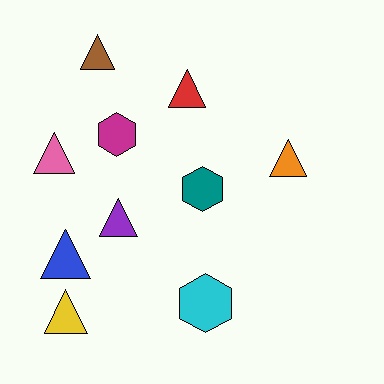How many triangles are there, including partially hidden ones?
There are 7 triangles.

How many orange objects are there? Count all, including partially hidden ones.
There is 1 orange object.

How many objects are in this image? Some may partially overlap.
There are 10 objects.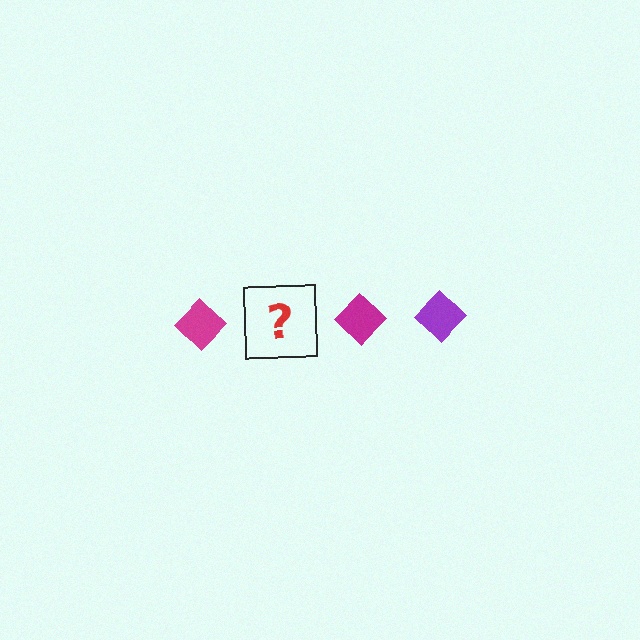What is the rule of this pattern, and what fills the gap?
The rule is that the pattern cycles through magenta, purple diamonds. The gap should be filled with a purple diamond.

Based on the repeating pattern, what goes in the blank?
The blank should be a purple diamond.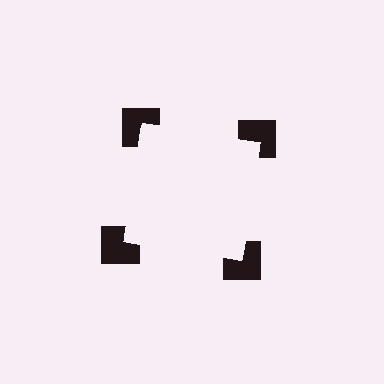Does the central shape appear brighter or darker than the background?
It typically appears slightly brighter than the background, even though no actual brightness change is drawn.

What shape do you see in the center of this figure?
An illusory square — its edges are inferred from the aligned wedge cuts in the notched squares, not physically drawn.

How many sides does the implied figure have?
4 sides.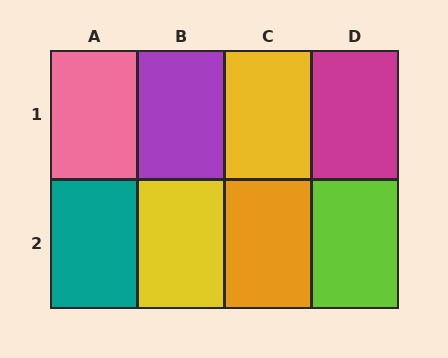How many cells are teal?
1 cell is teal.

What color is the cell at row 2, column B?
Yellow.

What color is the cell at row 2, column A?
Teal.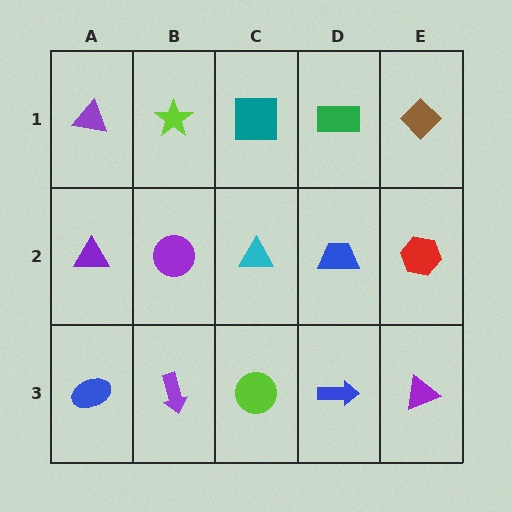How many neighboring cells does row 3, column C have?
3.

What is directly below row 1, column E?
A red hexagon.